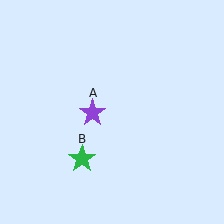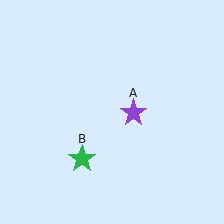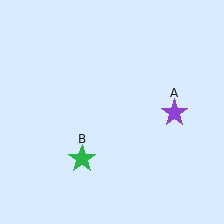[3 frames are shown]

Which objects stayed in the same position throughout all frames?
Green star (object B) remained stationary.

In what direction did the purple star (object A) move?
The purple star (object A) moved right.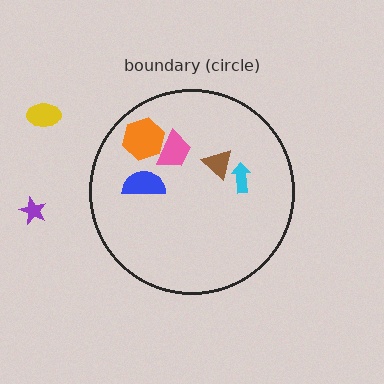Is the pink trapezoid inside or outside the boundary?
Inside.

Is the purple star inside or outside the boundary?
Outside.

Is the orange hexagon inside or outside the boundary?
Inside.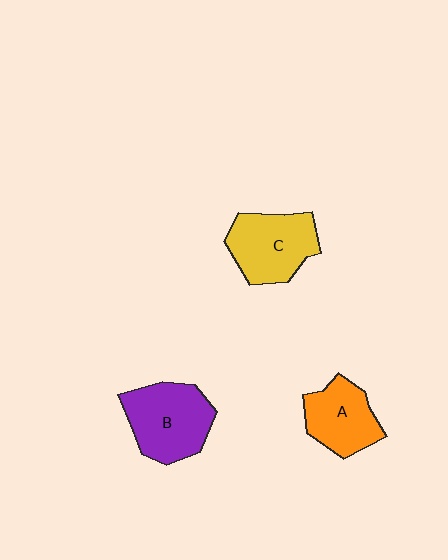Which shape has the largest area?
Shape B (purple).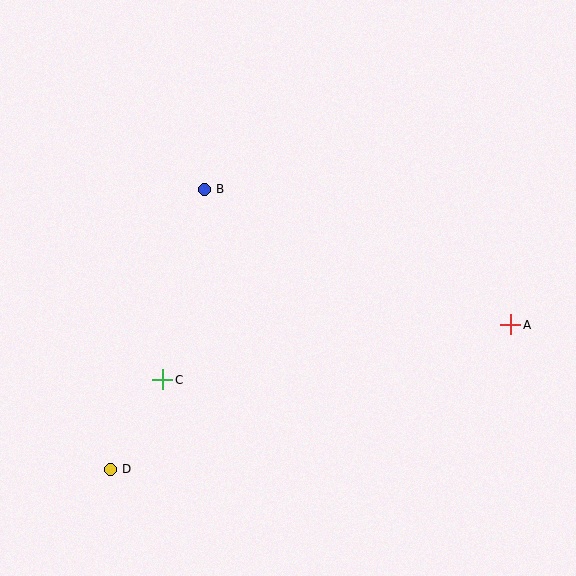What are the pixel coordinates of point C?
Point C is at (163, 380).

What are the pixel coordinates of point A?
Point A is at (511, 325).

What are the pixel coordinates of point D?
Point D is at (110, 469).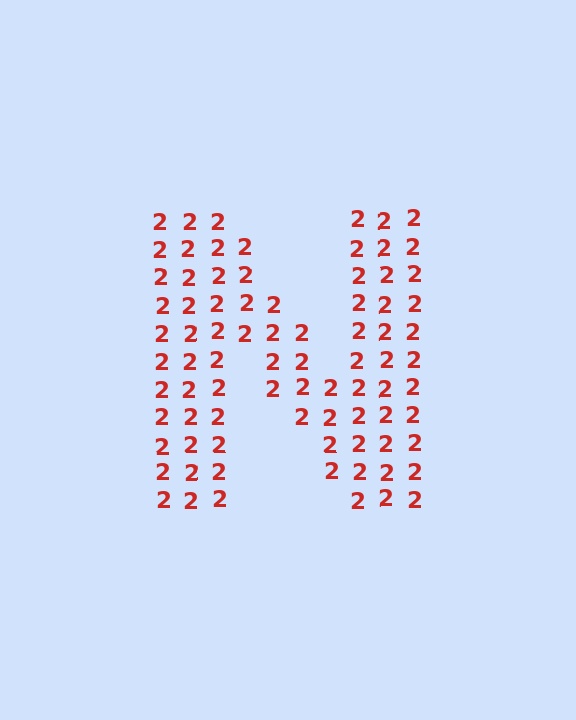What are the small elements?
The small elements are digit 2's.